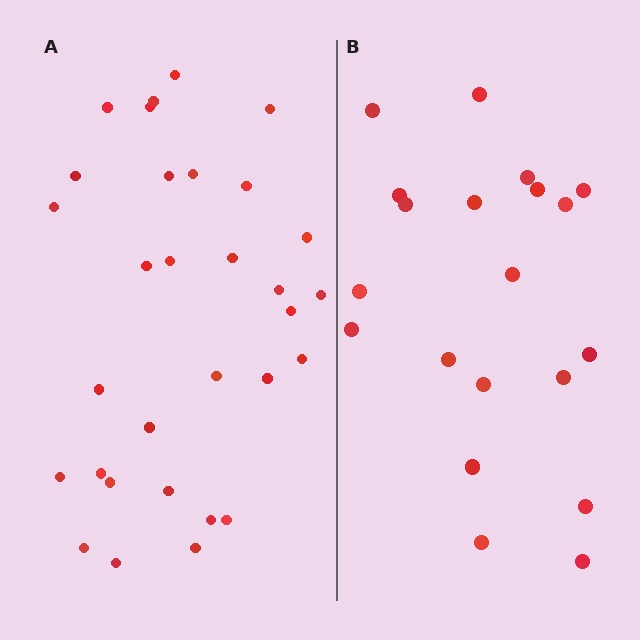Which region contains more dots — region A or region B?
Region A (the left region) has more dots.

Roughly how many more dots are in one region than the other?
Region A has roughly 12 or so more dots than region B.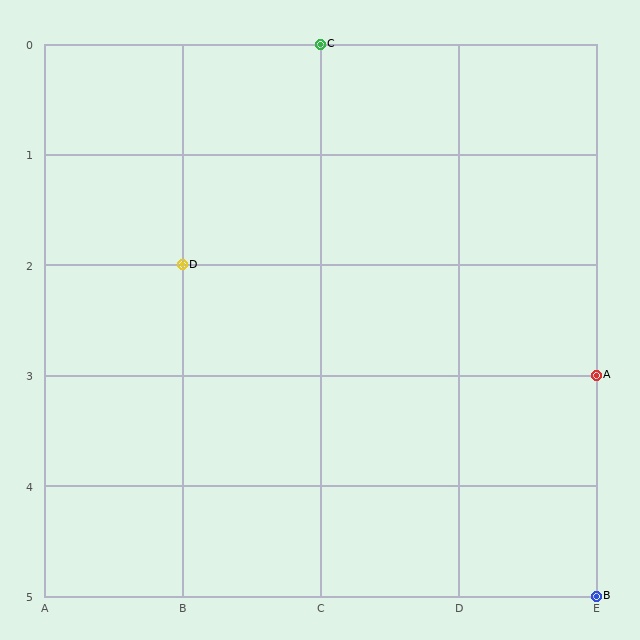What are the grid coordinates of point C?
Point C is at grid coordinates (C, 0).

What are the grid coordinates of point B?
Point B is at grid coordinates (E, 5).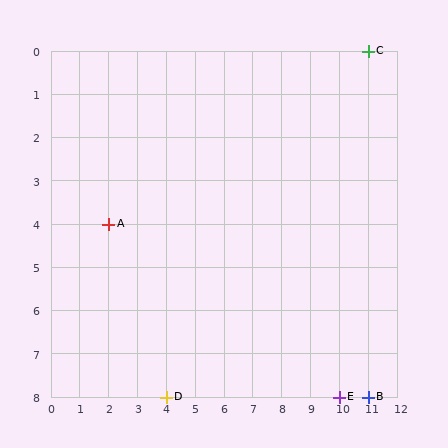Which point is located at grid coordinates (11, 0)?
Point C is at (11, 0).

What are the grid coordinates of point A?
Point A is at grid coordinates (2, 4).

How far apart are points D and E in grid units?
Points D and E are 6 columns apart.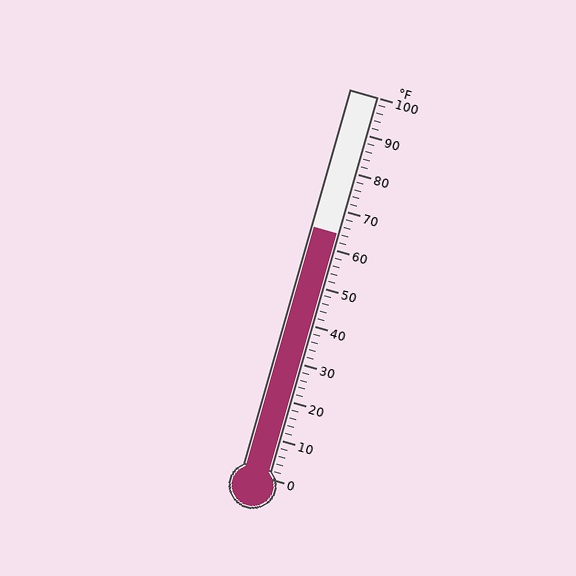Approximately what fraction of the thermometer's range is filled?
The thermometer is filled to approximately 65% of its range.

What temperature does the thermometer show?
The thermometer shows approximately 64°F.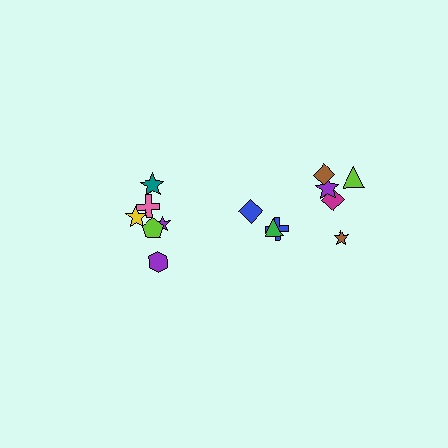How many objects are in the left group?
There are 6 objects.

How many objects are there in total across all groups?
There are 14 objects.